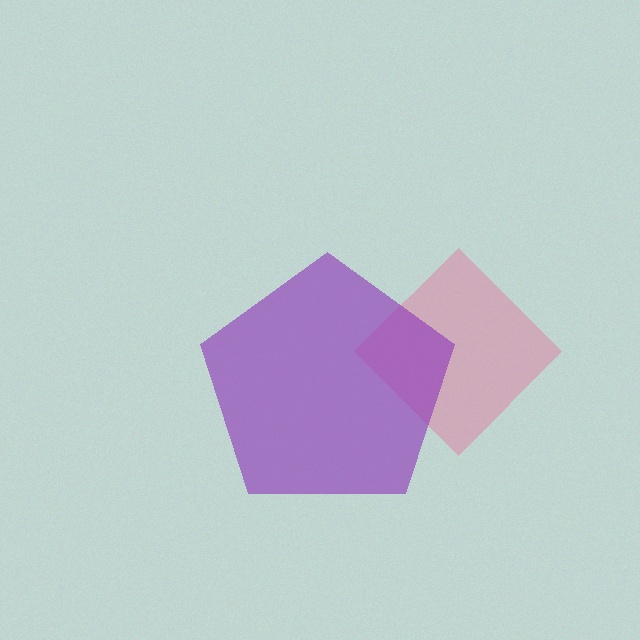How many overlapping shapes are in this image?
There are 2 overlapping shapes in the image.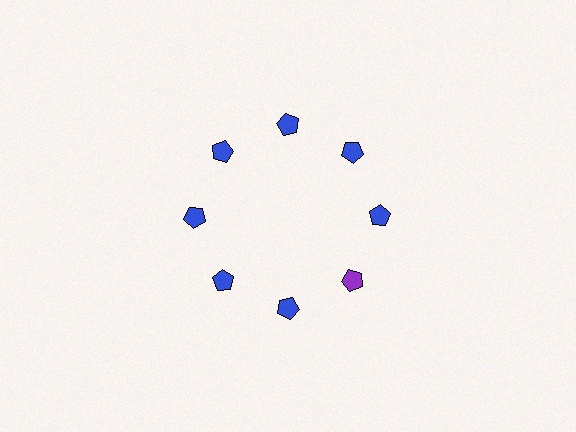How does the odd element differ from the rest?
It has a different color: purple instead of blue.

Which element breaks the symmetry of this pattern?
The purple pentagon at roughly the 4 o'clock position breaks the symmetry. All other shapes are blue pentagons.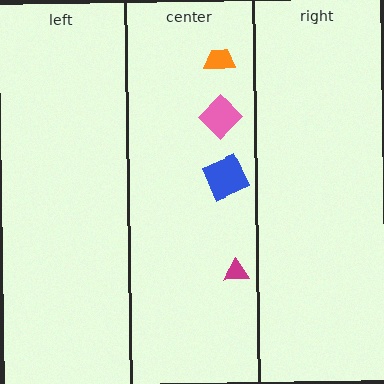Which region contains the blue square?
The center region.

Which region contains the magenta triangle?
The center region.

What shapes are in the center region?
The blue square, the magenta triangle, the pink diamond, the orange trapezoid.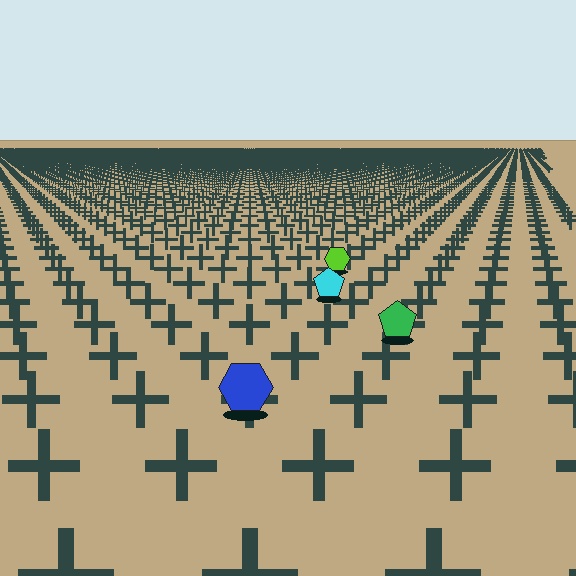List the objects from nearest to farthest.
From nearest to farthest: the blue hexagon, the green pentagon, the cyan pentagon, the lime hexagon.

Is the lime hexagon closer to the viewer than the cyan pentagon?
No. The cyan pentagon is closer — you can tell from the texture gradient: the ground texture is coarser near it.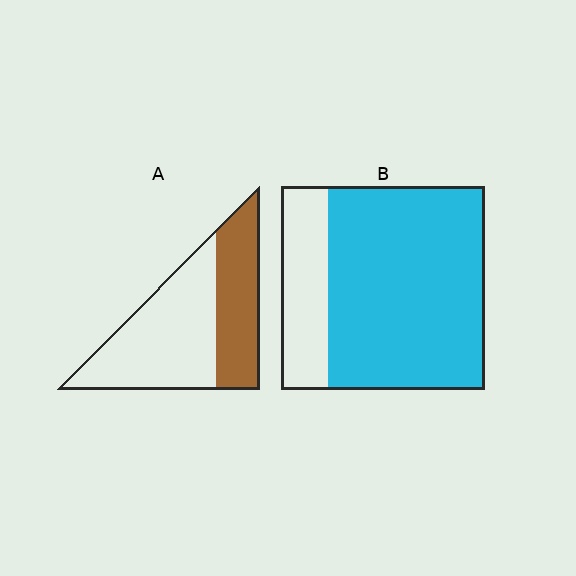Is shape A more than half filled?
No.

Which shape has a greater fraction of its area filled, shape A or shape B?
Shape B.